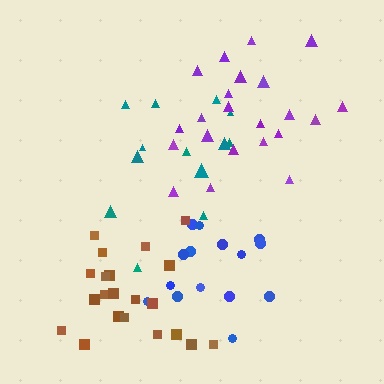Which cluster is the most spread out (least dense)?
Teal.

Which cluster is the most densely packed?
Blue.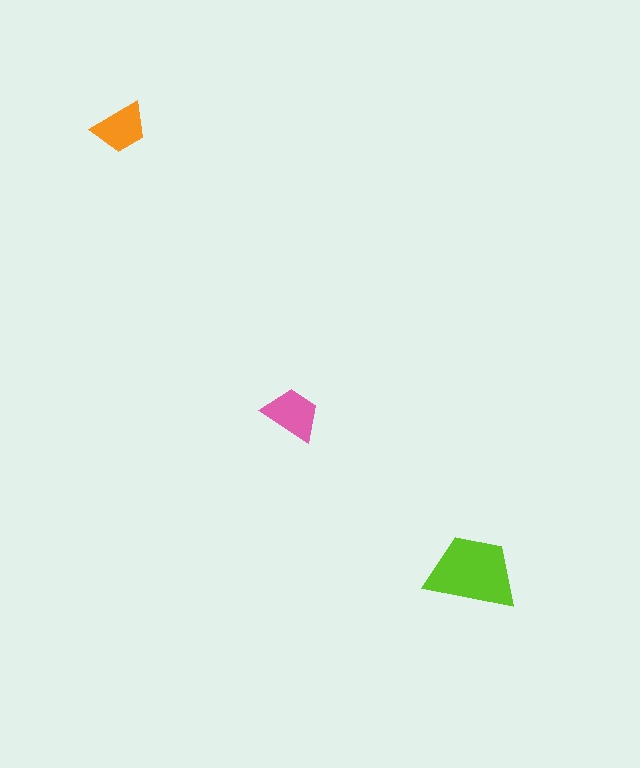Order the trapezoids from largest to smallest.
the lime one, the pink one, the orange one.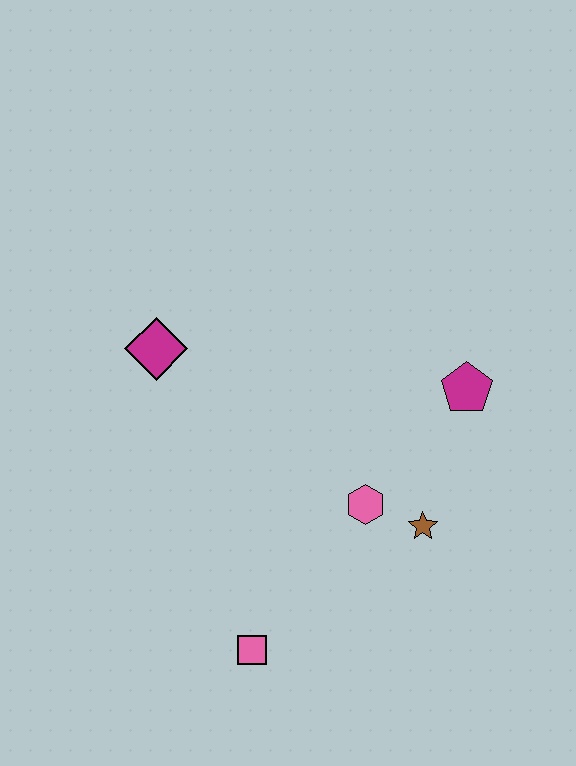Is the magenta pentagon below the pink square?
No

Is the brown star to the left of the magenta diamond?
No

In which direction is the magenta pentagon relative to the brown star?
The magenta pentagon is above the brown star.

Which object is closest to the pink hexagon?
The brown star is closest to the pink hexagon.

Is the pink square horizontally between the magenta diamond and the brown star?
Yes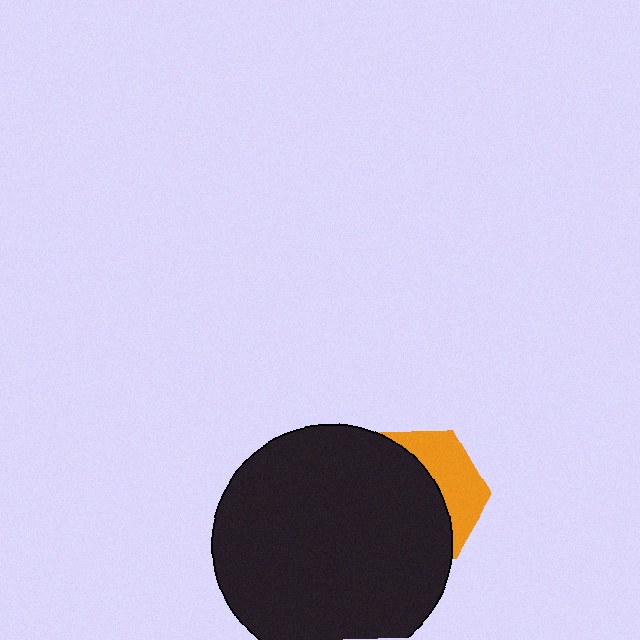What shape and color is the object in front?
The object in front is a black circle.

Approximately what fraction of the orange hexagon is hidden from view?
Roughly 65% of the orange hexagon is hidden behind the black circle.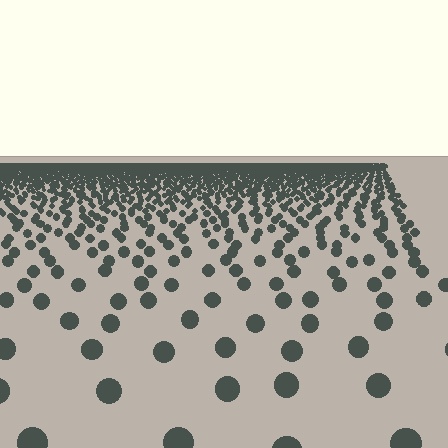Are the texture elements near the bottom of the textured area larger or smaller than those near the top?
Larger. Near the bottom, elements are closer to the viewer and appear at a bigger on-screen size.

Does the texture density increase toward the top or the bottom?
Density increases toward the top.